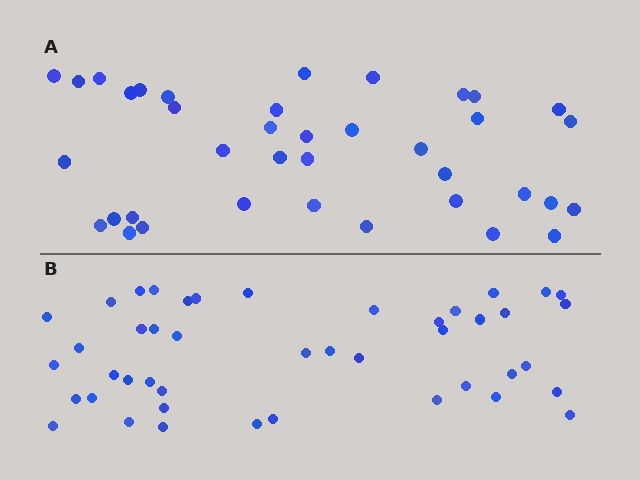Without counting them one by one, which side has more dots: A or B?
Region B (the bottom region) has more dots.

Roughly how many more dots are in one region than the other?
Region B has about 6 more dots than region A.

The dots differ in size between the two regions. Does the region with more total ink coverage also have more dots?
No. Region A has more total ink coverage because its dots are larger, but region B actually contains more individual dots. Total area can be misleading — the number of items is what matters here.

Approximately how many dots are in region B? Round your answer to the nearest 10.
About 40 dots. (The exact count is 44, which rounds to 40.)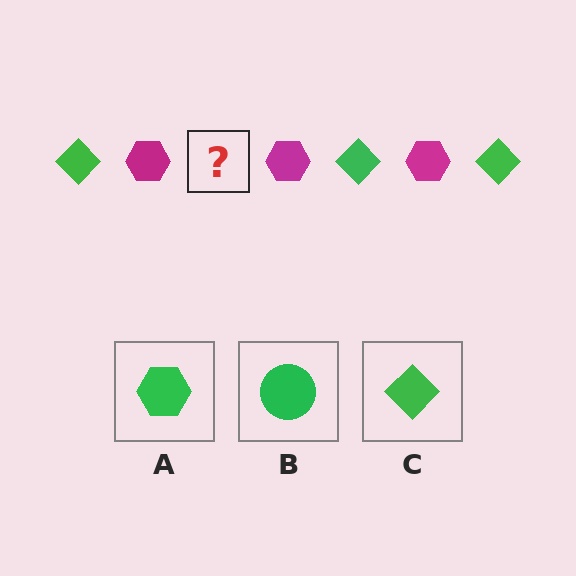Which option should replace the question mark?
Option C.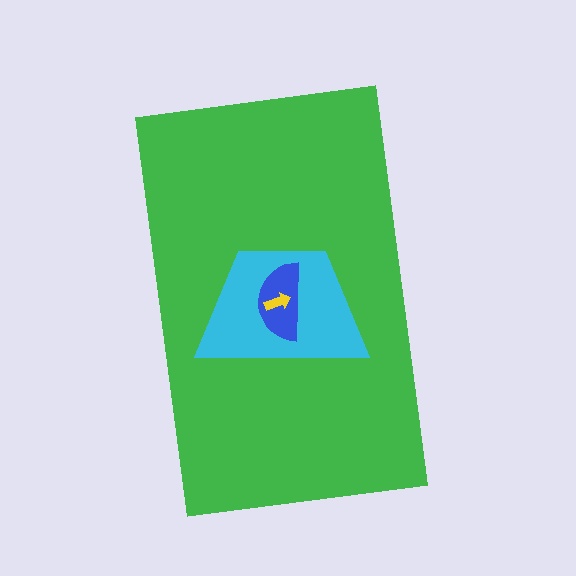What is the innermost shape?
The yellow arrow.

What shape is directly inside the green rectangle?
The cyan trapezoid.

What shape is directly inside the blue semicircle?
The yellow arrow.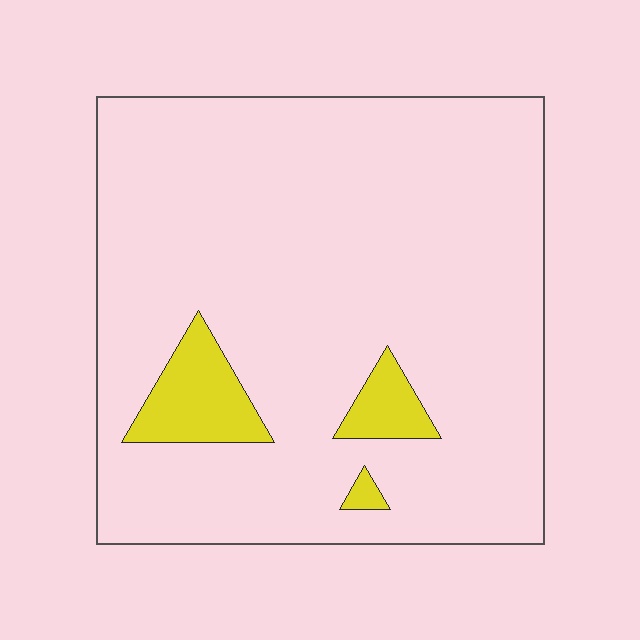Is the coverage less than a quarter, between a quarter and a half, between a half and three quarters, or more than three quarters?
Less than a quarter.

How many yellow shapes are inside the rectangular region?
3.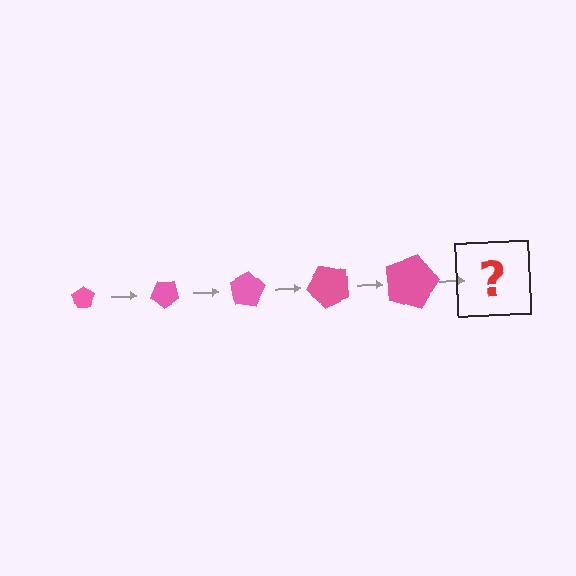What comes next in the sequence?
The next element should be a pentagon, larger than the previous one and rotated 200 degrees from the start.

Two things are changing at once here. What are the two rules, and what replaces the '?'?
The two rules are that the pentagon grows larger each step and it rotates 40 degrees each step. The '?' should be a pentagon, larger than the previous one and rotated 200 degrees from the start.